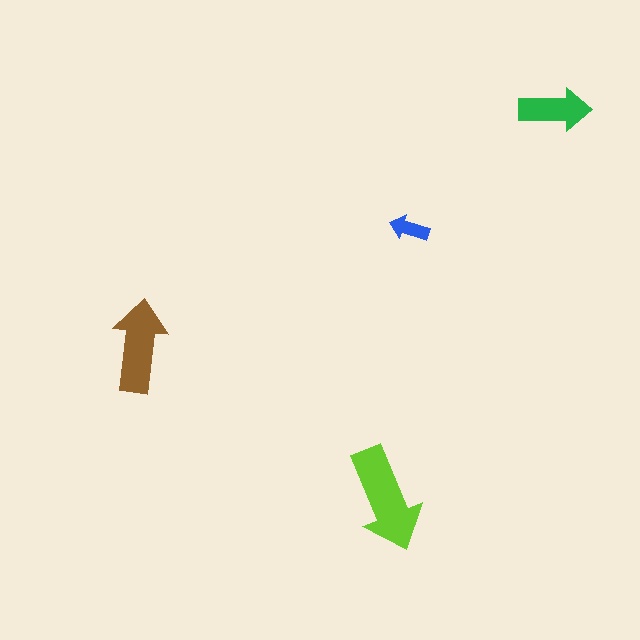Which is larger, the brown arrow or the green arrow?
The brown one.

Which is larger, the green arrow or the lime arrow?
The lime one.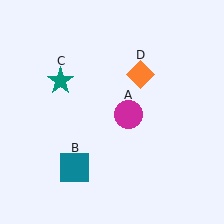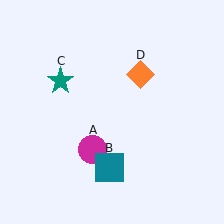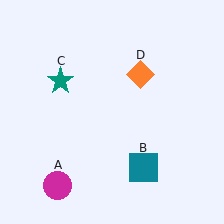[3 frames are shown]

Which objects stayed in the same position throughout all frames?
Teal star (object C) and orange diamond (object D) remained stationary.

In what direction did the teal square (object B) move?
The teal square (object B) moved right.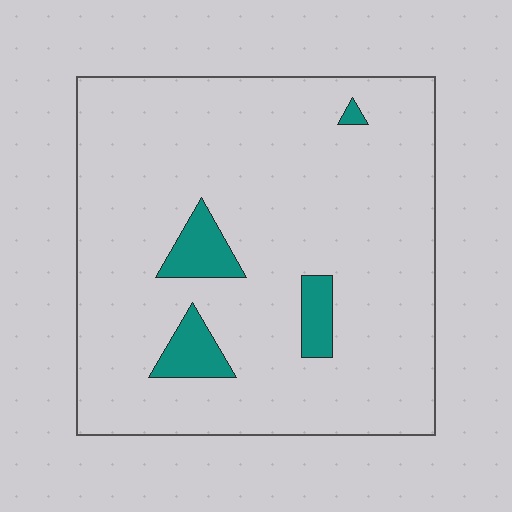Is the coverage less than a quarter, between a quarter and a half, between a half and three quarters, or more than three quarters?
Less than a quarter.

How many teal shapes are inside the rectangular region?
4.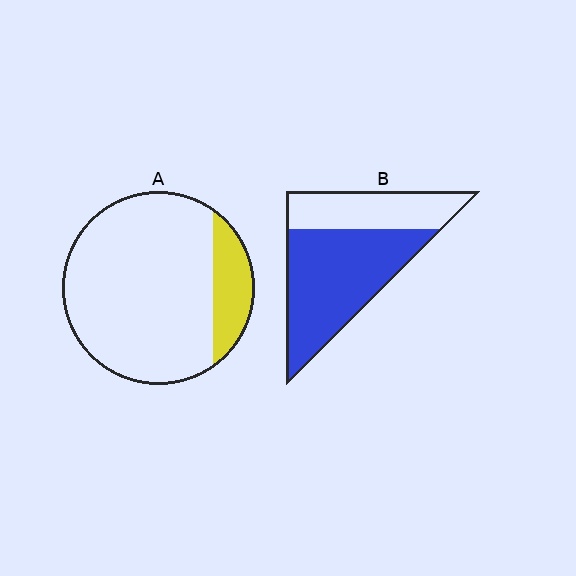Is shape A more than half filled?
No.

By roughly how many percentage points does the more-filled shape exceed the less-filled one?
By roughly 50 percentage points (B over A).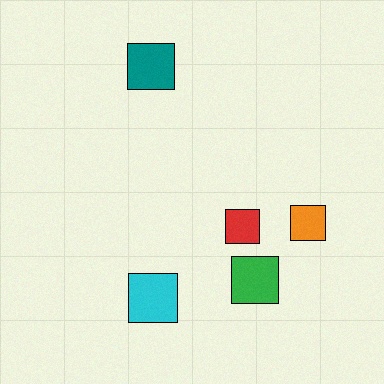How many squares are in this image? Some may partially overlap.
There are 5 squares.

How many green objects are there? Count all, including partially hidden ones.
There is 1 green object.